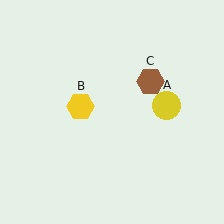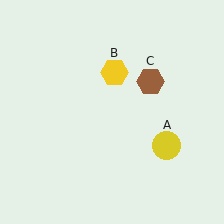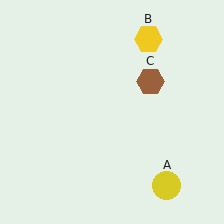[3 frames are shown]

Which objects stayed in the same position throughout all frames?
Brown hexagon (object C) remained stationary.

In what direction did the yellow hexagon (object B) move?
The yellow hexagon (object B) moved up and to the right.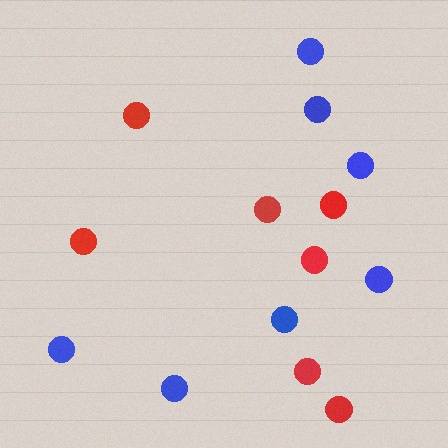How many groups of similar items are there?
There are 2 groups: one group of red circles (7) and one group of blue circles (7).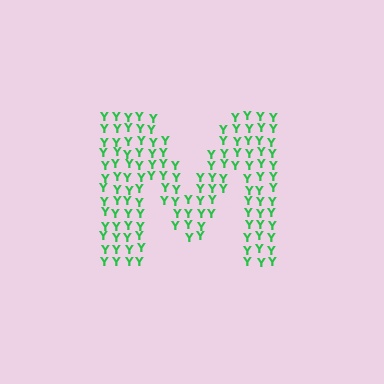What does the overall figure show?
The overall figure shows the letter M.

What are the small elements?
The small elements are letter Y's.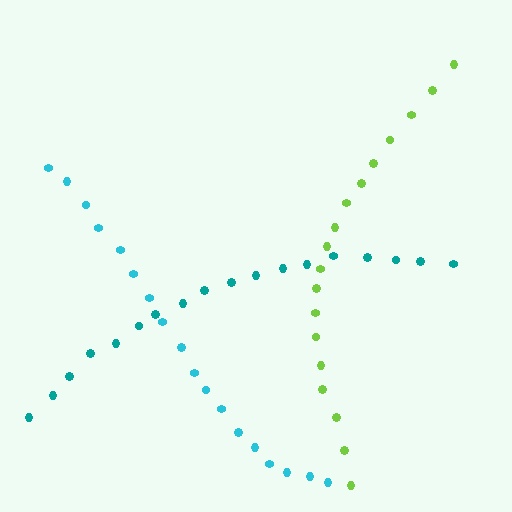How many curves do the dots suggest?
There are 3 distinct paths.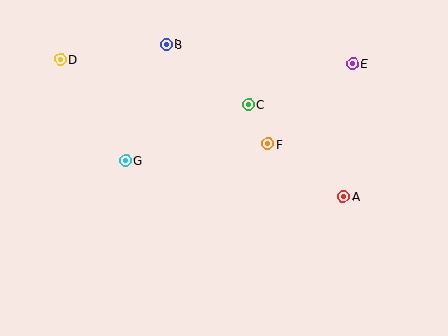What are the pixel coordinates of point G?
Point G is at (126, 160).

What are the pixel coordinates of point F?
Point F is at (268, 144).